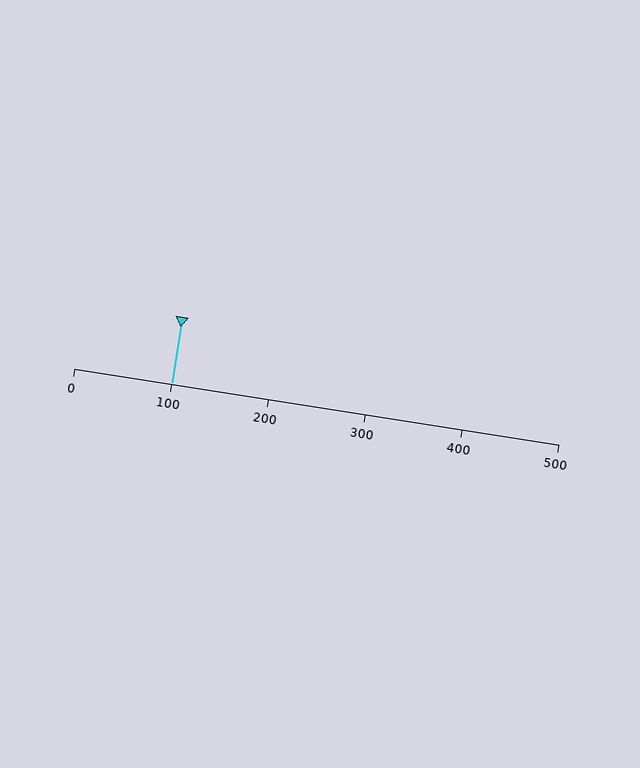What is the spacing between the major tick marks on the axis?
The major ticks are spaced 100 apart.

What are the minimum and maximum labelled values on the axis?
The axis runs from 0 to 500.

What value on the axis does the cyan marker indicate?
The marker indicates approximately 100.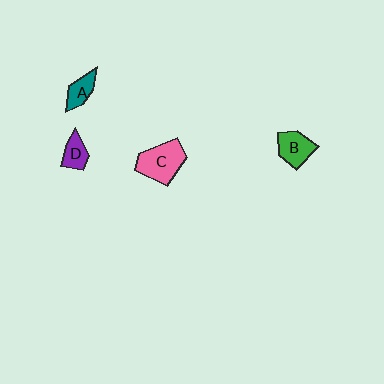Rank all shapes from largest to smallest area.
From largest to smallest: C (pink), B (green), A (teal), D (purple).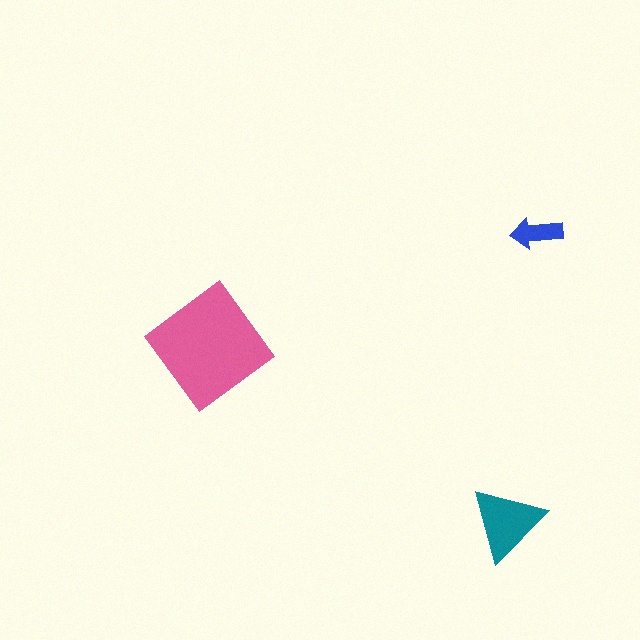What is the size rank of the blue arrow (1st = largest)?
3rd.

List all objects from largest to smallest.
The pink diamond, the teal triangle, the blue arrow.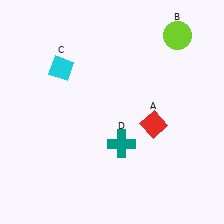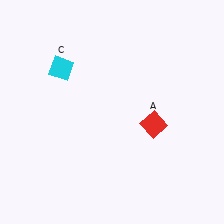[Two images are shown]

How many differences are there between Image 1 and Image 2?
There are 2 differences between the two images.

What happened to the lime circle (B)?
The lime circle (B) was removed in Image 2. It was in the top-right area of Image 1.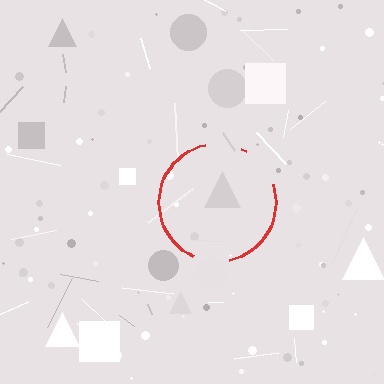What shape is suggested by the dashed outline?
The dashed outline suggests a circle.